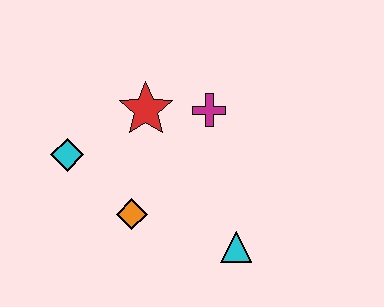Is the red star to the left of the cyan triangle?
Yes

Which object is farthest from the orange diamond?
The magenta cross is farthest from the orange diamond.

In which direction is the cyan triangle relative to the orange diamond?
The cyan triangle is to the right of the orange diamond.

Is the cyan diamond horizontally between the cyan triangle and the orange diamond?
No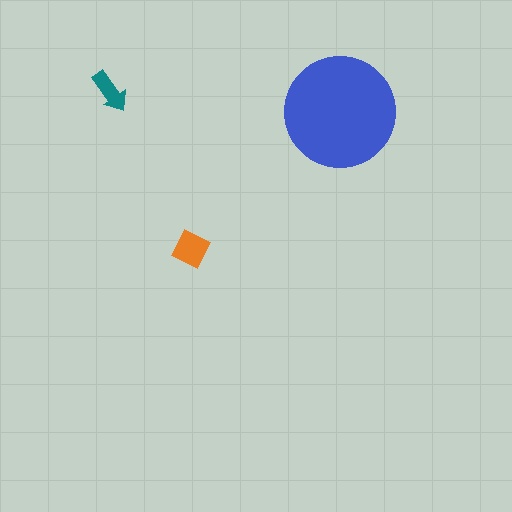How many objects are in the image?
There are 3 objects in the image.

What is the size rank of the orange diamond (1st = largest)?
2nd.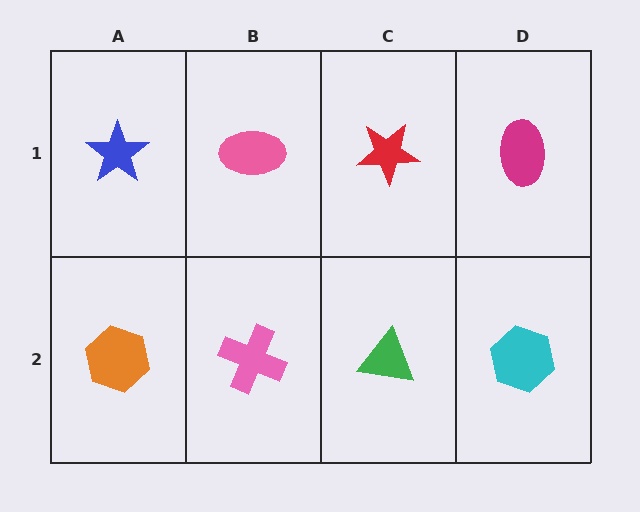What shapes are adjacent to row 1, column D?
A cyan hexagon (row 2, column D), a red star (row 1, column C).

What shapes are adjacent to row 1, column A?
An orange hexagon (row 2, column A), a pink ellipse (row 1, column B).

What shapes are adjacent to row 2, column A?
A blue star (row 1, column A), a pink cross (row 2, column B).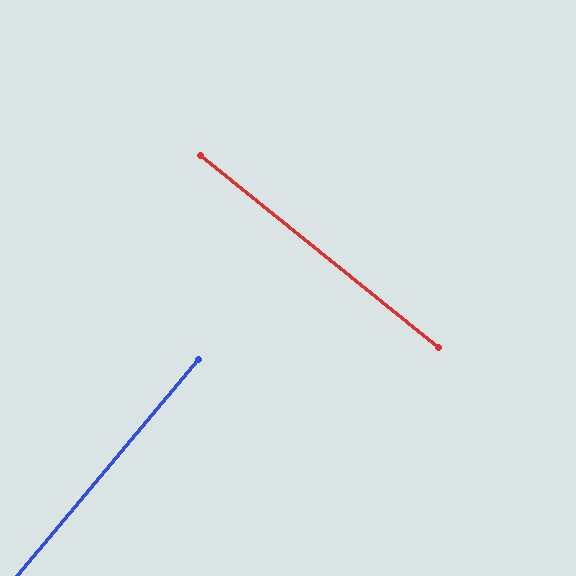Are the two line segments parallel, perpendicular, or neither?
Perpendicular — they meet at approximately 89°.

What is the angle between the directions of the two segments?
Approximately 89 degrees.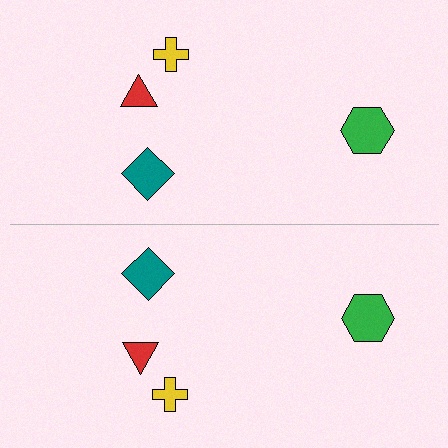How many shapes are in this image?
There are 8 shapes in this image.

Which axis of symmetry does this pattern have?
The pattern has a horizontal axis of symmetry running through the center of the image.